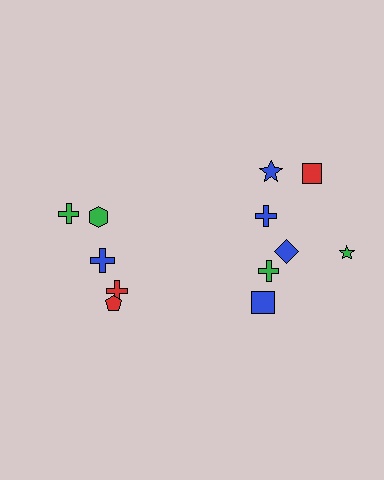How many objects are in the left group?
There are 5 objects.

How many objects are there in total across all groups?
There are 12 objects.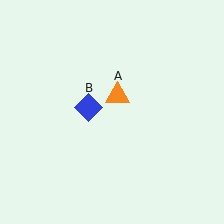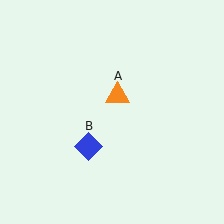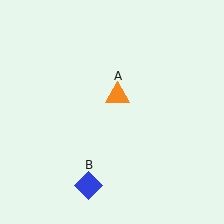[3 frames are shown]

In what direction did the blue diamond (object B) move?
The blue diamond (object B) moved down.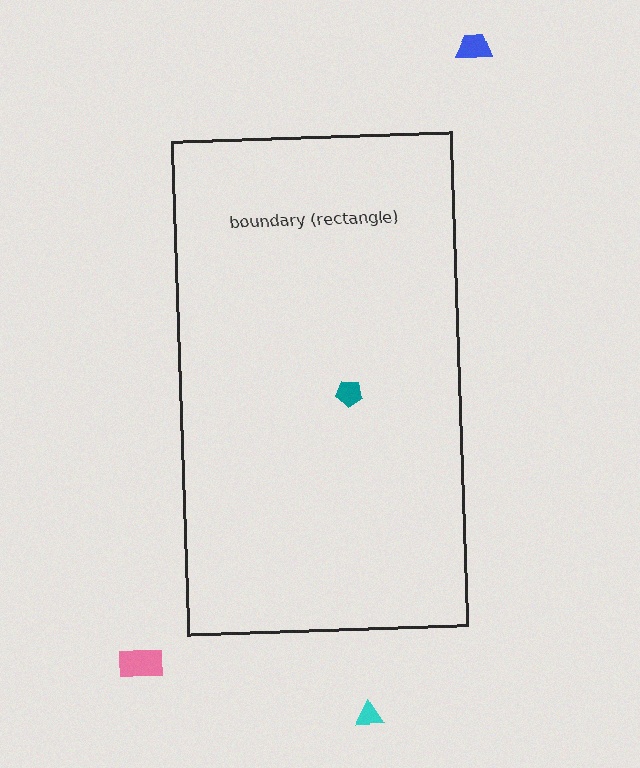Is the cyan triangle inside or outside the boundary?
Outside.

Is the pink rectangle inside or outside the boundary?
Outside.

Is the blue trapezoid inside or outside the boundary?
Outside.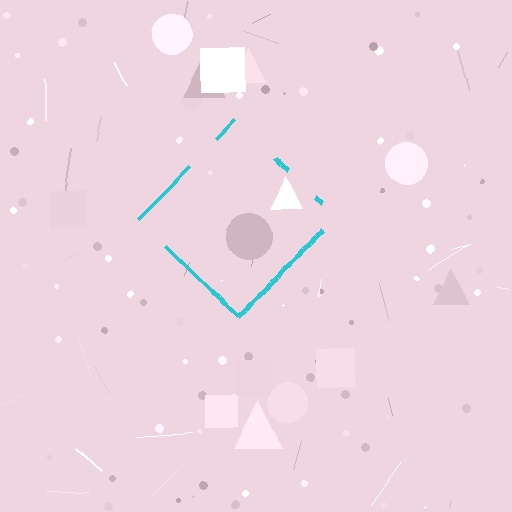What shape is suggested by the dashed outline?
The dashed outline suggests a diamond.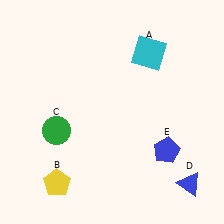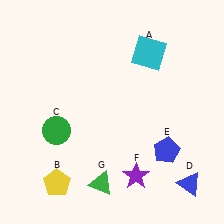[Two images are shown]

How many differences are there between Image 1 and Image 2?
There are 2 differences between the two images.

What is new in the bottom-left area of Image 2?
A green triangle (G) was added in the bottom-left area of Image 2.